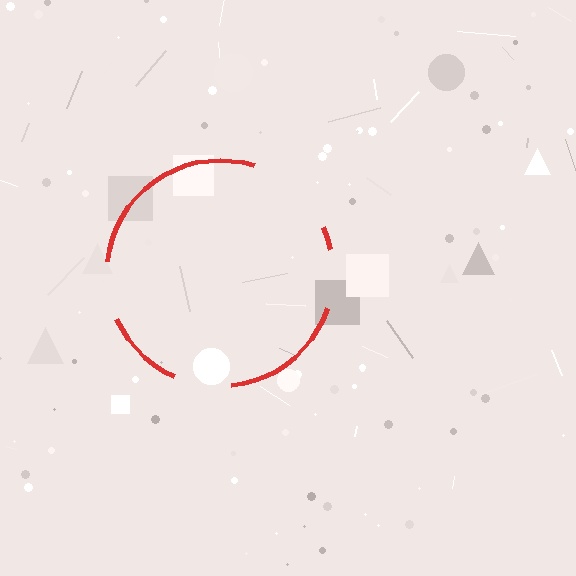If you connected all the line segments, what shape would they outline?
They would outline a circle.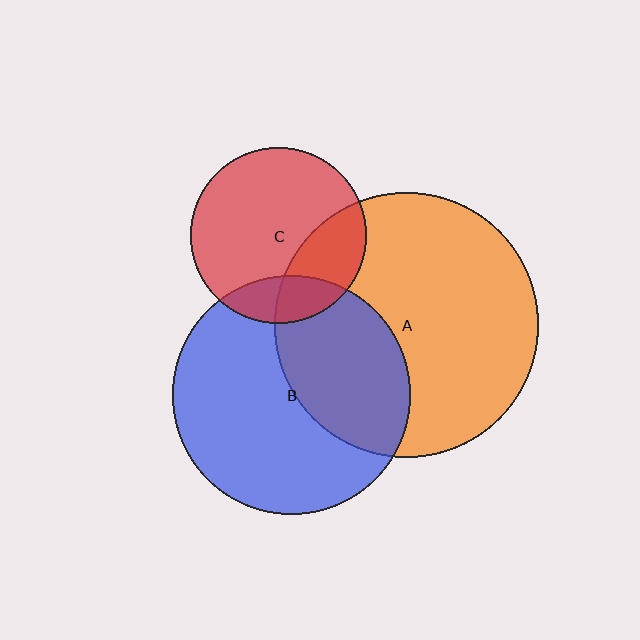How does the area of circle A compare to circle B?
Approximately 1.2 times.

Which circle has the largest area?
Circle A (orange).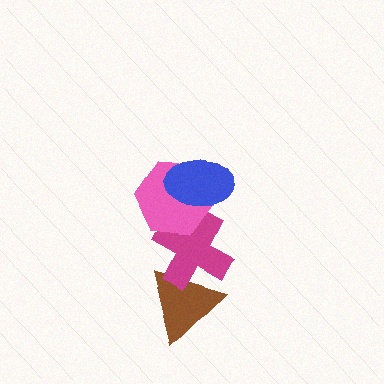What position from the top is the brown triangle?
The brown triangle is 4th from the top.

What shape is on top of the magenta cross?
The pink hexagon is on top of the magenta cross.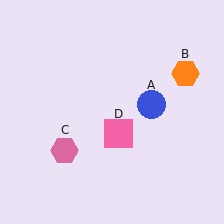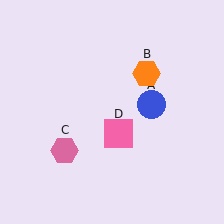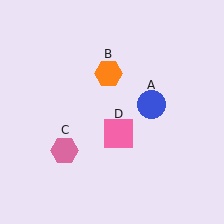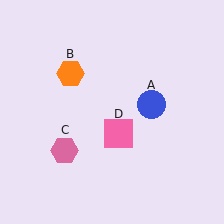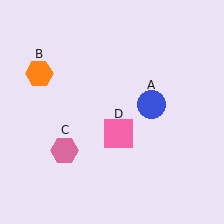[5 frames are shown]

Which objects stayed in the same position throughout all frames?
Blue circle (object A) and pink hexagon (object C) and pink square (object D) remained stationary.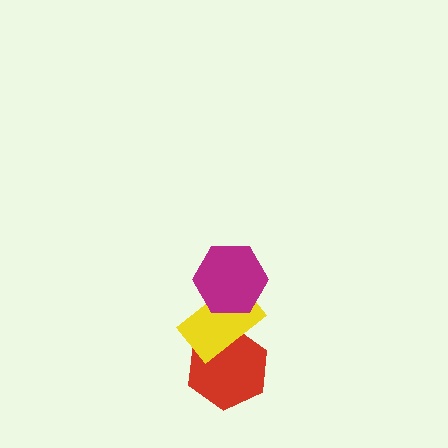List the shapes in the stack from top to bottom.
From top to bottom: the magenta hexagon, the yellow rectangle, the red hexagon.